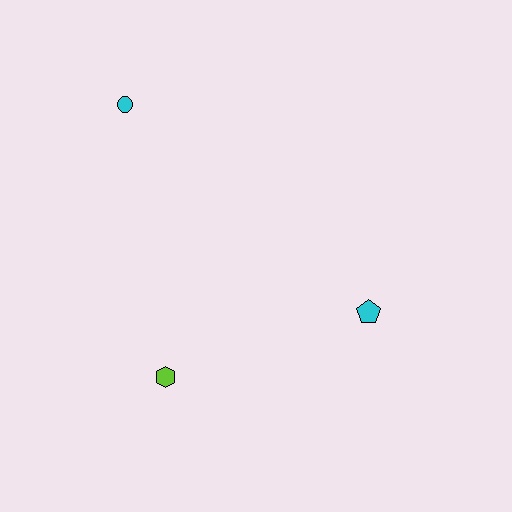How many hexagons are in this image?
There is 1 hexagon.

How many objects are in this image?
There are 3 objects.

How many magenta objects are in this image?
There are no magenta objects.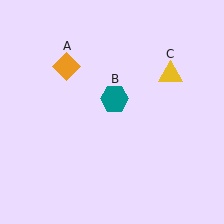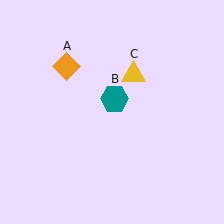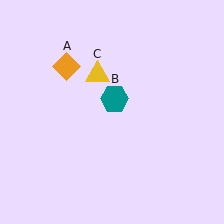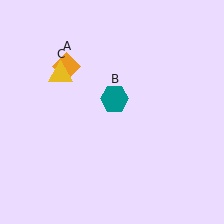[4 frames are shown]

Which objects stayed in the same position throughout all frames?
Orange diamond (object A) and teal hexagon (object B) remained stationary.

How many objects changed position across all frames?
1 object changed position: yellow triangle (object C).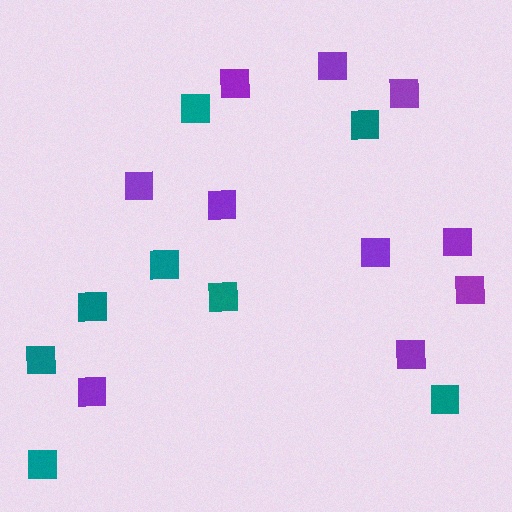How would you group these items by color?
There are 2 groups: one group of teal squares (8) and one group of purple squares (10).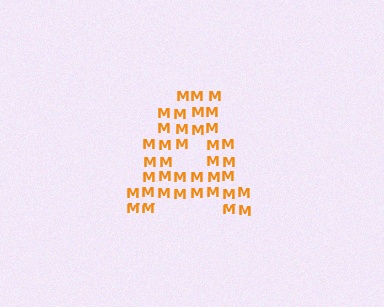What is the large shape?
The large shape is the letter A.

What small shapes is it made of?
It is made of small letter M's.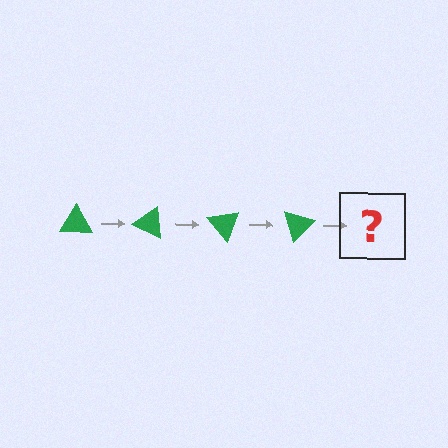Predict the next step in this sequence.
The next step is a green triangle rotated 100 degrees.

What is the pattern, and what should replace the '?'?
The pattern is that the triangle rotates 25 degrees each step. The '?' should be a green triangle rotated 100 degrees.